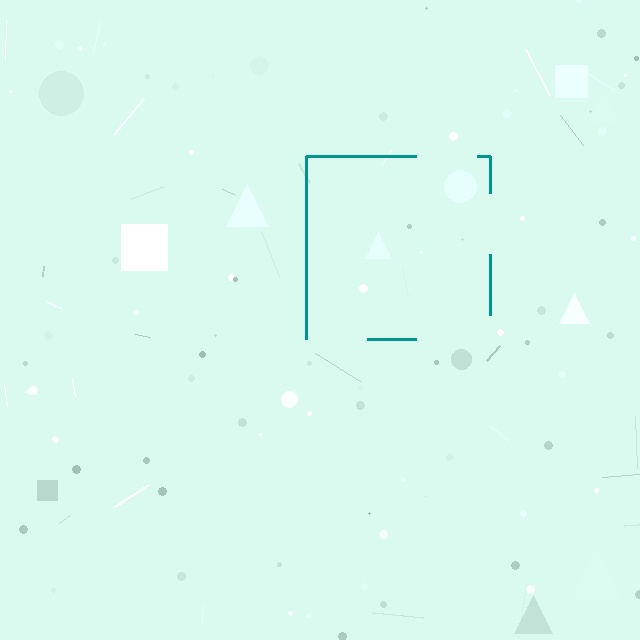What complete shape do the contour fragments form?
The contour fragments form a square.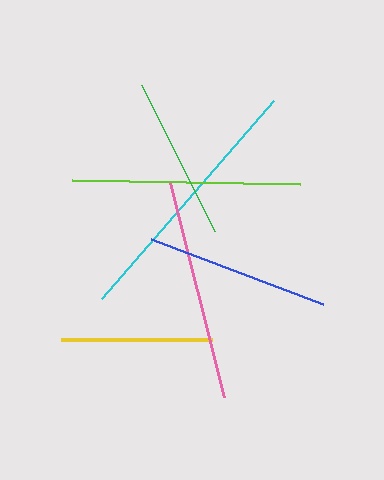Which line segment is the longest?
The cyan line is the longest at approximately 262 pixels.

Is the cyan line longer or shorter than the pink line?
The cyan line is longer than the pink line.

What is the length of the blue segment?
The blue segment is approximately 184 pixels long.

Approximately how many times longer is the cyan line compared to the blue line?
The cyan line is approximately 1.4 times the length of the blue line.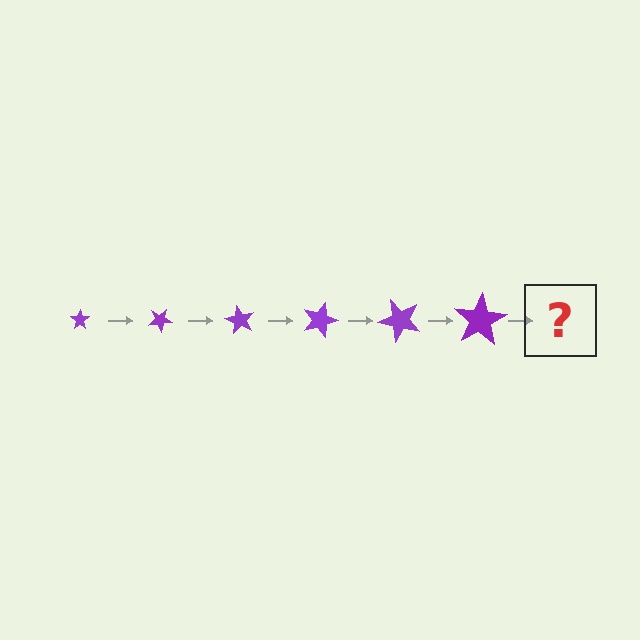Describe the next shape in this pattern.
It should be a star, larger than the previous one and rotated 180 degrees from the start.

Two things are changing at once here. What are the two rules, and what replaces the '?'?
The two rules are that the star grows larger each step and it rotates 30 degrees each step. The '?' should be a star, larger than the previous one and rotated 180 degrees from the start.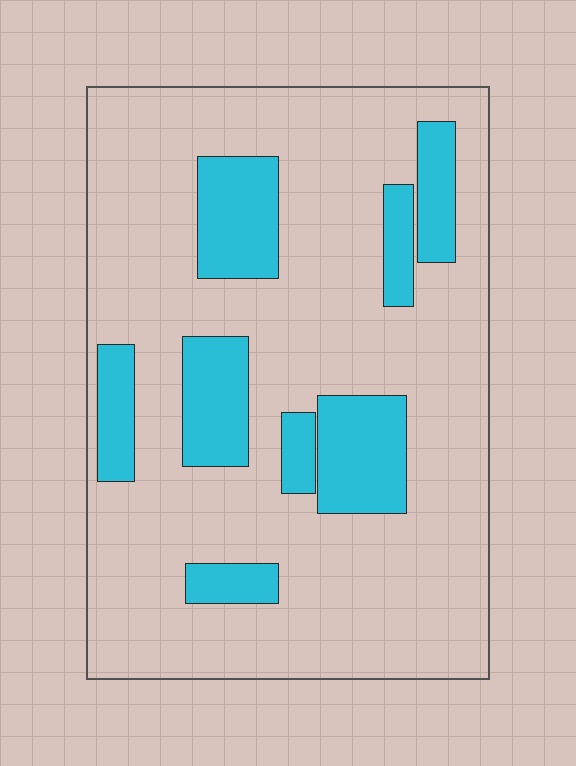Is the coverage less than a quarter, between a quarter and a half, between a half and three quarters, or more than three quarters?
Less than a quarter.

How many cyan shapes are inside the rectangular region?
8.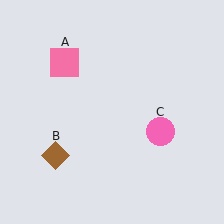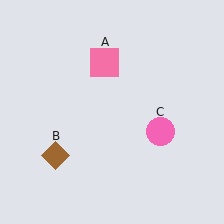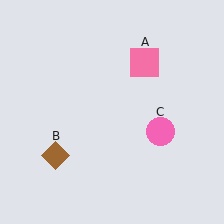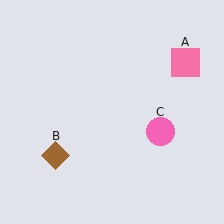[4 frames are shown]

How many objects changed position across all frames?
1 object changed position: pink square (object A).